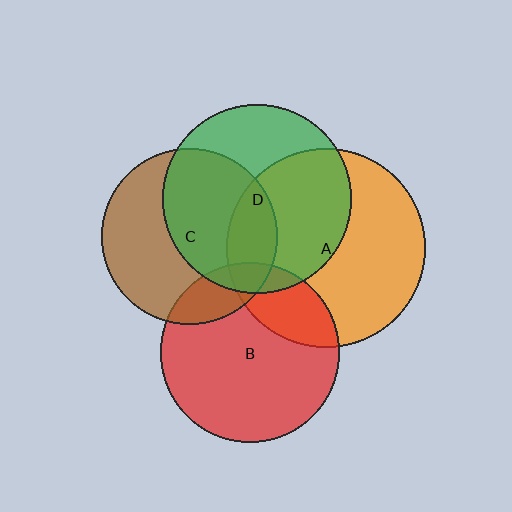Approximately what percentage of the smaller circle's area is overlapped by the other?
Approximately 15%.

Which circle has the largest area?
Circle A (orange).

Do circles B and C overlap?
Yes.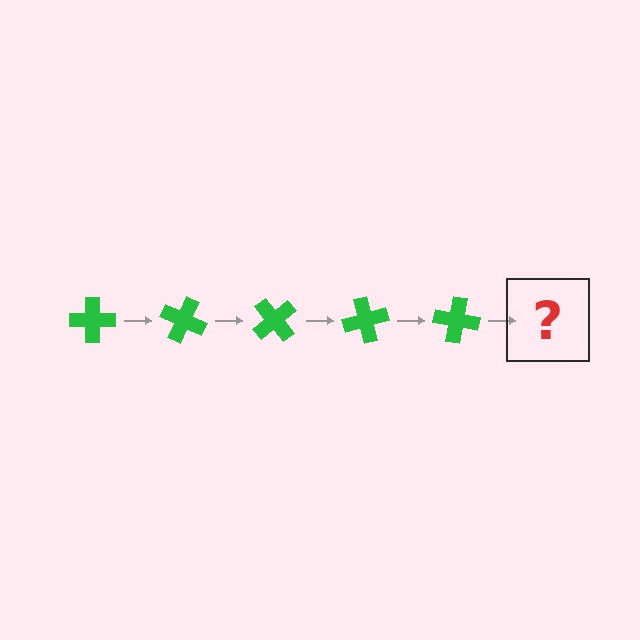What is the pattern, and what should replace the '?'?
The pattern is that the cross rotates 25 degrees each step. The '?' should be a green cross rotated 125 degrees.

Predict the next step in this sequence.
The next step is a green cross rotated 125 degrees.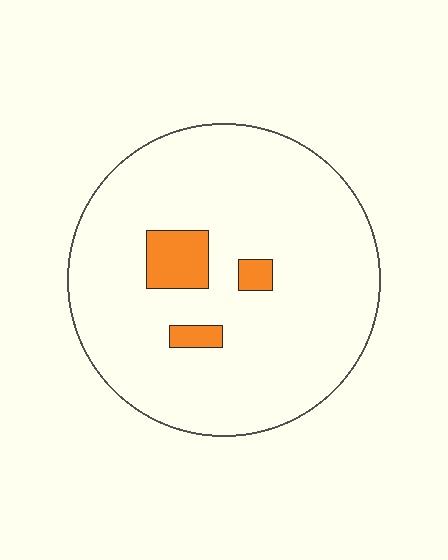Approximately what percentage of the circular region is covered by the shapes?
Approximately 10%.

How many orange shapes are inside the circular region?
3.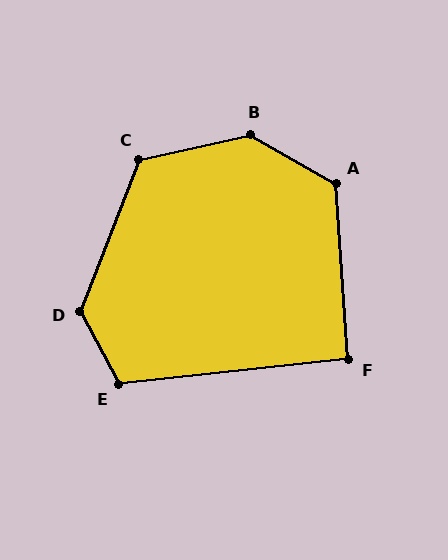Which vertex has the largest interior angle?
B, at approximately 138 degrees.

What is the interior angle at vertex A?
Approximately 124 degrees (obtuse).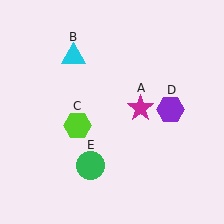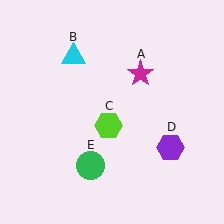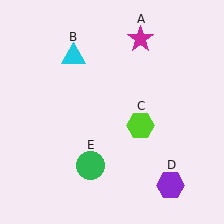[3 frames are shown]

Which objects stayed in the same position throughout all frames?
Cyan triangle (object B) and green circle (object E) remained stationary.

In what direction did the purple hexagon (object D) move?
The purple hexagon (object D) moved down.